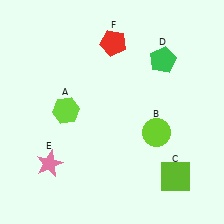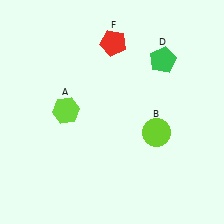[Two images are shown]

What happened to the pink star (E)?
The pink star (E) was removed in Image 2. It was in the bottom-left area of Image 1.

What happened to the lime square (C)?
The lime square (C) was removed in Image 2. It was in the bottom-right area of Image 1.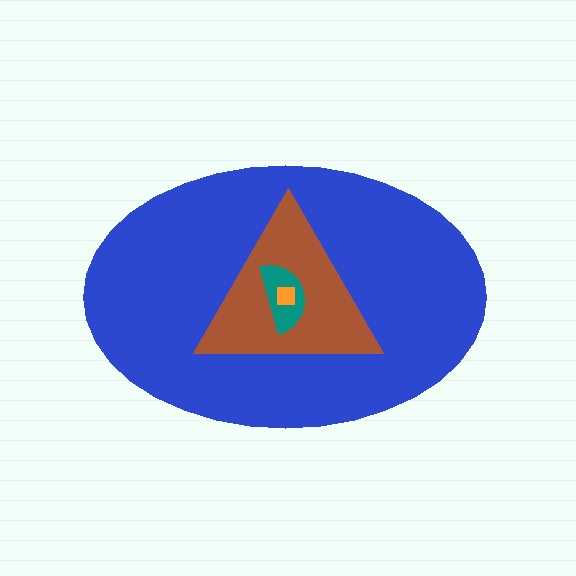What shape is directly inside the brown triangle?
The teal semicircle.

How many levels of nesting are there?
4.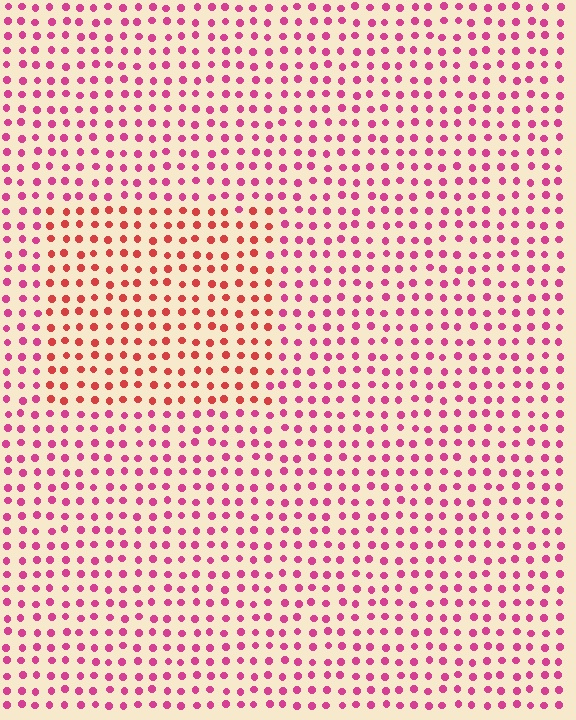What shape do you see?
I see a rectangle.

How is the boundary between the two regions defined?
The boundary is defined purely by a slight shift in hue (about 33 degrees). Spacing, size, and orientation are identical on both sides.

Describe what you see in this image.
The image is filled with small magenta elements in a uniform arrangement. A rectangle-shaped region is visible where the elements are tinted to a slightly different hue, forming a subtle color boundary.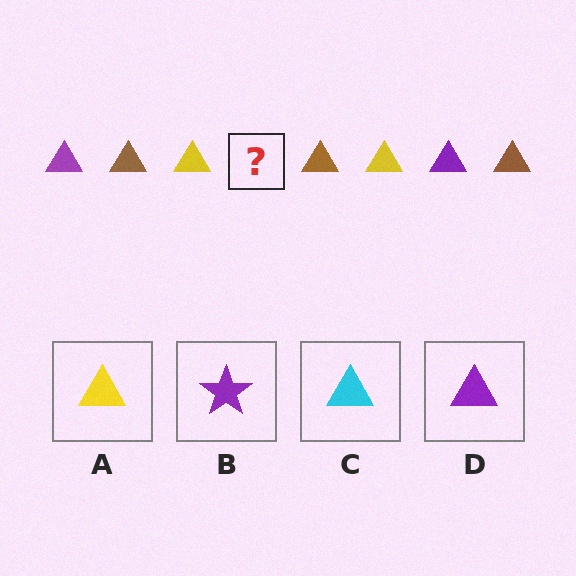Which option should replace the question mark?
Option D.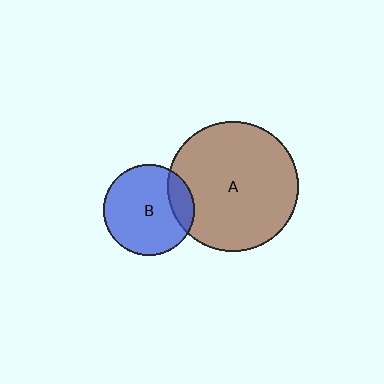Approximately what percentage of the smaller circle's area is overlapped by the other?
Approximately 15%.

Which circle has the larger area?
Circle A (brown).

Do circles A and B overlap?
Yes.